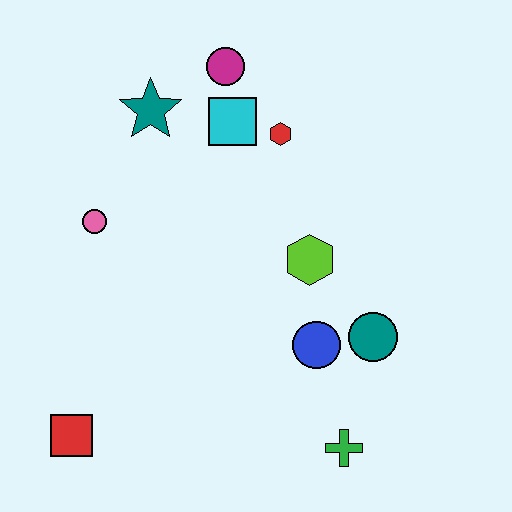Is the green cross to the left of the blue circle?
No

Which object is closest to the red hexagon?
The cyan square is closest to the red hexagon.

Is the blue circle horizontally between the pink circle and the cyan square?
No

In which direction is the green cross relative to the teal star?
The green cross is below the teal star.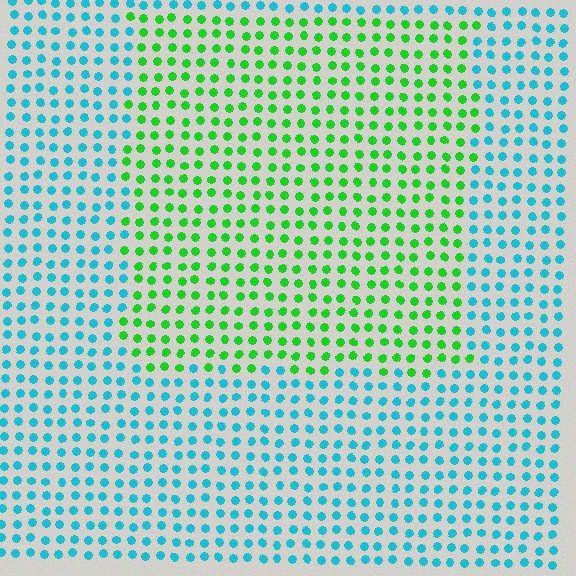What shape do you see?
I see a rectangle.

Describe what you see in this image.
The image is filled with small cyan elements in a uniform arrangement. A rectangle-shaped region is visible where the elements are tinted to a slightly different hue, forming a subtle color boundary.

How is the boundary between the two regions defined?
The boundary is defined purely by a slight shift in hue (about 64 degrees). Spacing, size, and orientation are identical on both sides.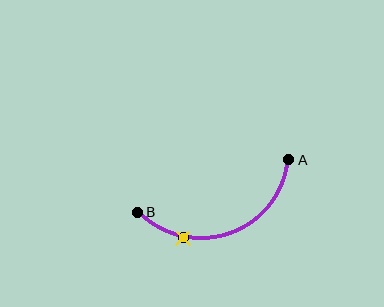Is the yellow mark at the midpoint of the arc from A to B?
No. The yellow mark lies on the arc but is closer to endpoint B. The arc midpoint would be at the point on the curve equidistant along the arc from both A and B.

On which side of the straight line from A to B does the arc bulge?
The arc bulges below the straight line connecting A and B.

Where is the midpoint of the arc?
The arc midpoint is the point on the curve farthest from the straight line joining A and B. It sits below that line.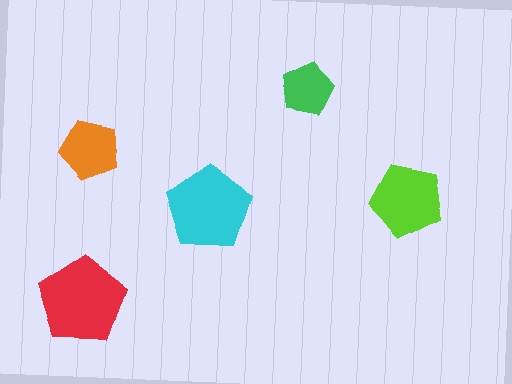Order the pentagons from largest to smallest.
the red one, the cyan one, the lime one, the orange one, the green one.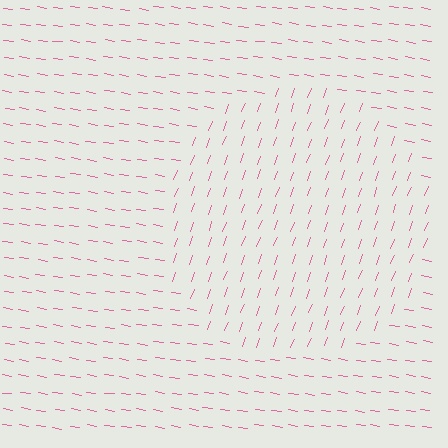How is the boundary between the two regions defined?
The boundary is defined purely by a change in line orientation (approximately 78 degrees difference). All lines are the same color and thickness.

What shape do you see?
I see a circle.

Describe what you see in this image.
The image is filled with small pink line segments. A circle region in the image has lines oriented differently from the surrounding lines, creating a visible texture boundary.